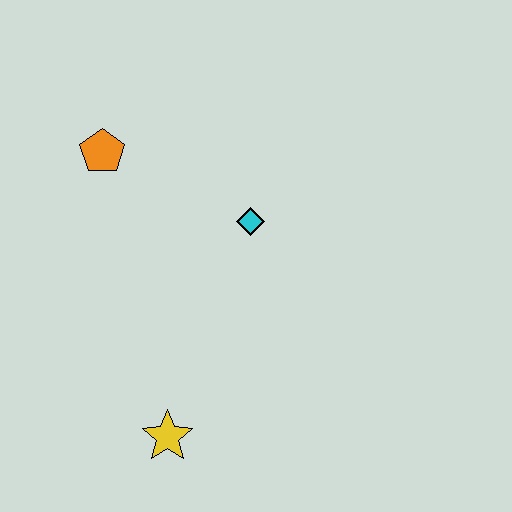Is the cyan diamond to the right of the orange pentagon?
Yes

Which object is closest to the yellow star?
The cyan diamond is closest to the yellow star.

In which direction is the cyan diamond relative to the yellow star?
The cyan diamond is above the yellow star.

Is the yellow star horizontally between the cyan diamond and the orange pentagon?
Yes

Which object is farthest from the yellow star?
The orange pentagon is farthest from the yellow star.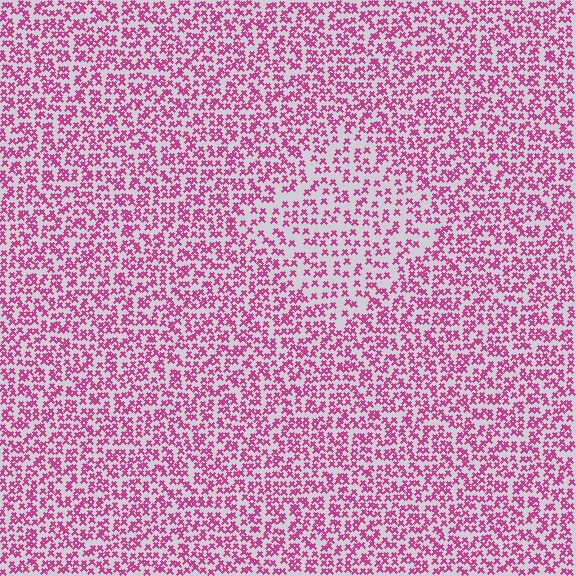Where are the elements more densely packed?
The elements are more densely packed outside the diamond boundary.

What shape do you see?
I see a diamond.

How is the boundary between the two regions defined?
The boundary is defined by a change in element density (approximately 1.7x ratio). All elements are the same color, size, and shape.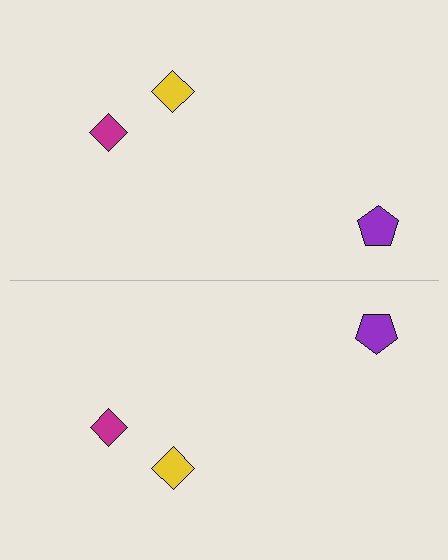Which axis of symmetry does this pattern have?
The pattern has a horizontal axis of symmetry running through the center of the image.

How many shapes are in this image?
There are 6 shapes in this image.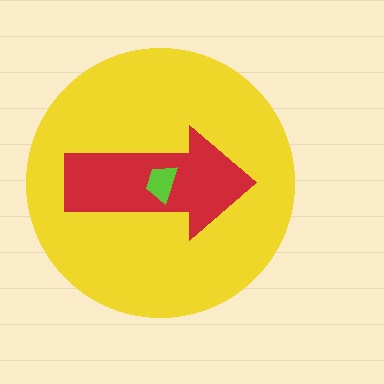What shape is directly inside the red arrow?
The lime trapezoid.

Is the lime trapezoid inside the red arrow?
Yes.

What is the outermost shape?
The yellow circle.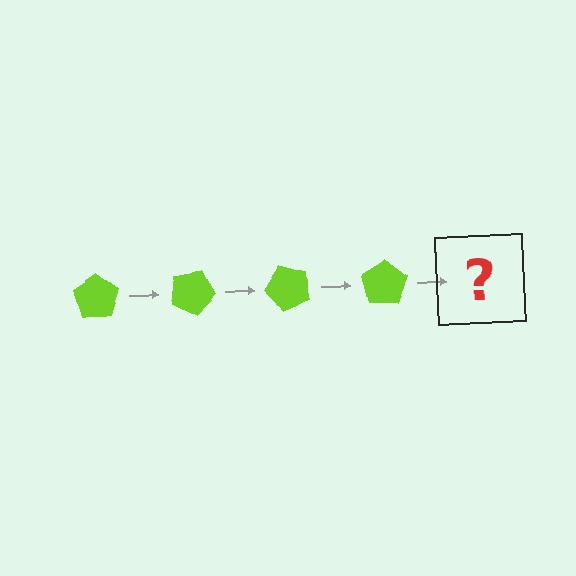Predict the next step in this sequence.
The next step is a lime pentagon rotated 100 degrees.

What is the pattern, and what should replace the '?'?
The pattern is that the pentagon rotates 25 degrees each step. The '?' should be a lime pentagon rotated 100 degrees.